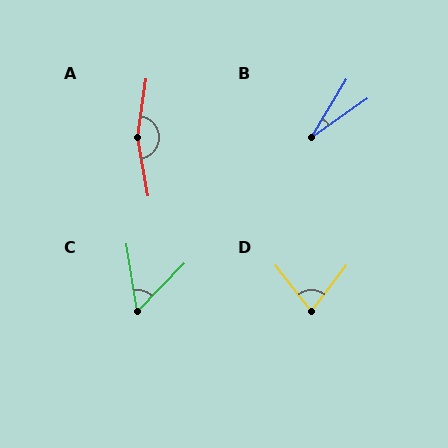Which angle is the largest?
A, at approximately 162 degrees.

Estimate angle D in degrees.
Approximately 75 degrees.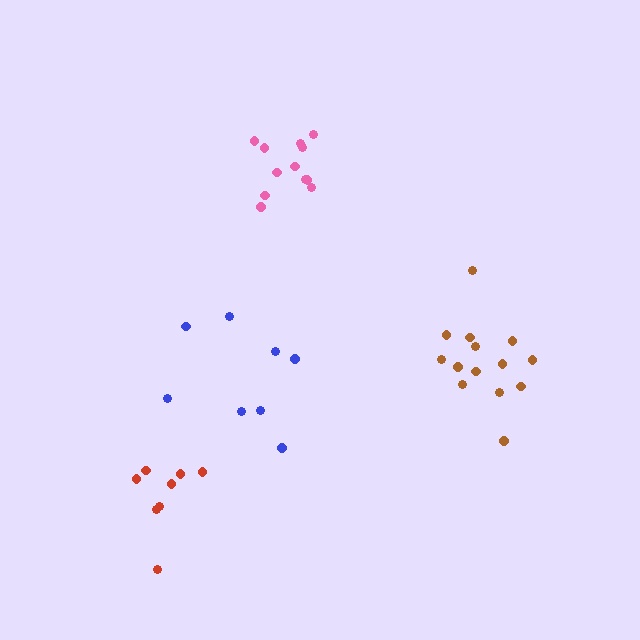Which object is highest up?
The pink cluster is topmost.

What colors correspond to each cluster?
The clusters are colored: red, blue, pink, brown.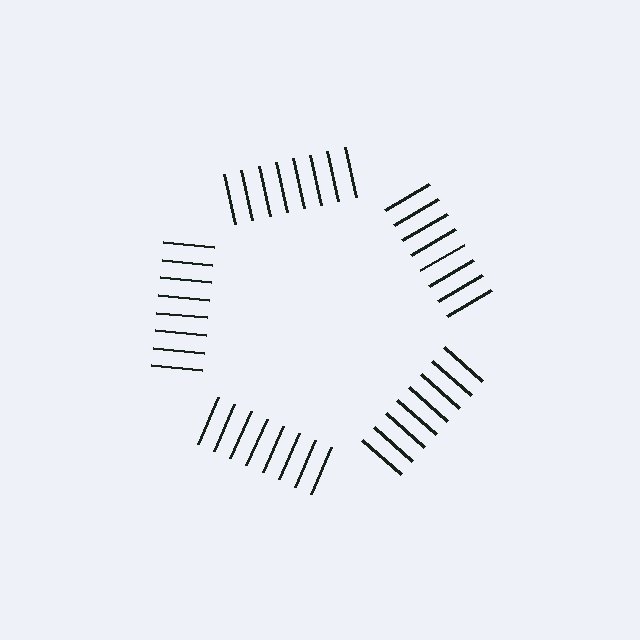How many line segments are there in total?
40 — 8 along each of the 5 edges.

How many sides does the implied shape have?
5 sides — the line-ends trace a pentagon.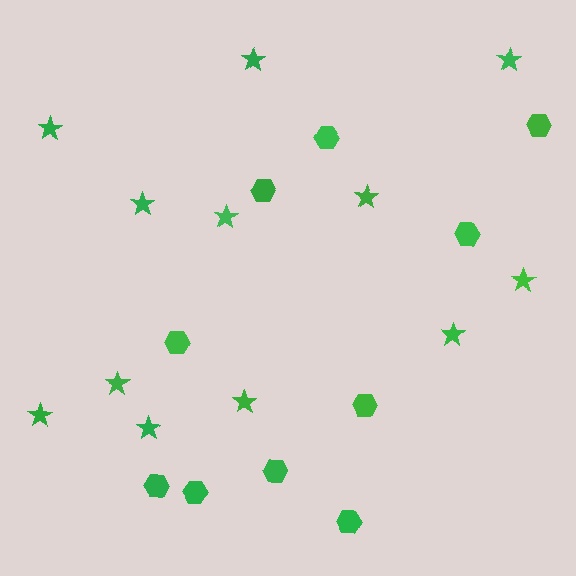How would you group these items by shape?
There are 2 groups: one group of stars (12) and one group of hexagons (10).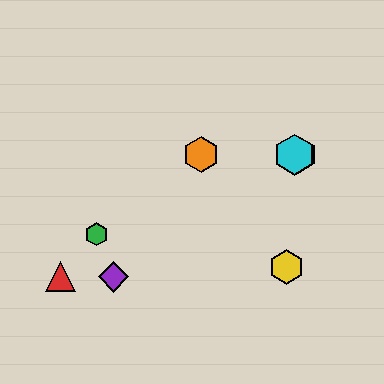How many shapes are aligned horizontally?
3 shapes (the blue hexagon, the orange hexagon, the cyan hexagon) are aligned horizontally.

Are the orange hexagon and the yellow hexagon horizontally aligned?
No, the orange hexagon is at y≈155 and the yellow hexagon is at y≈267.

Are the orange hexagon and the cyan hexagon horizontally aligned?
Yes, both are at y≈155.